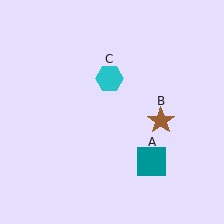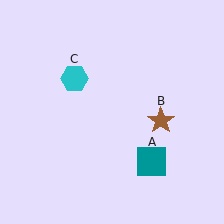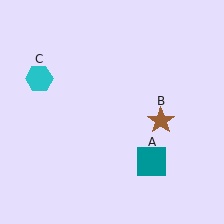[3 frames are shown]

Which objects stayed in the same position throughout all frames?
Teal square (object A) and brown star (object B) remained stationary.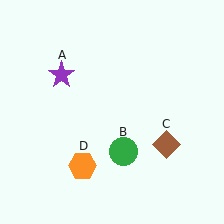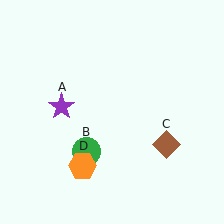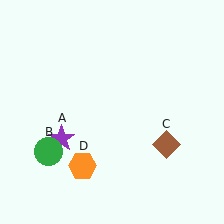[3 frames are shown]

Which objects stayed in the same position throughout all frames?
Brown diamond (object C) and orange hexagon (object D) remained stationary.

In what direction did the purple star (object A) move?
The purple star (object A) moved down.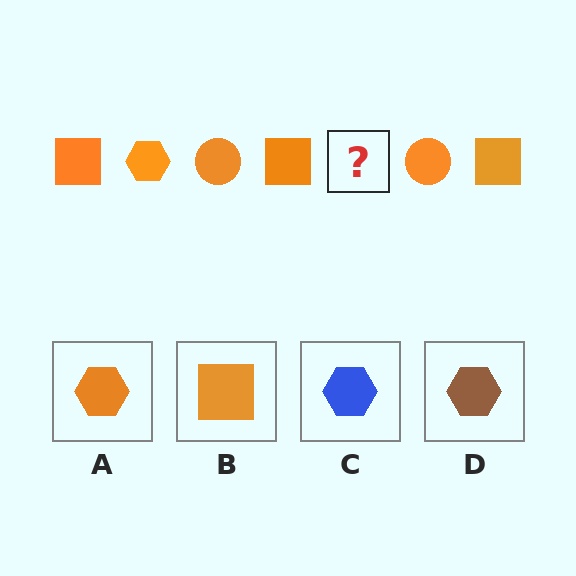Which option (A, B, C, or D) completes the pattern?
A.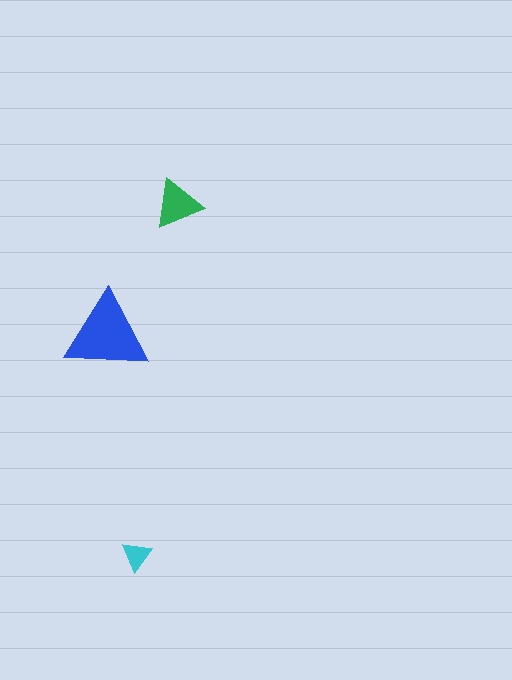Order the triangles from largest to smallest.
the blue one, the green one, the cyan one.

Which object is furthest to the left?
The blue triangle is leftmost.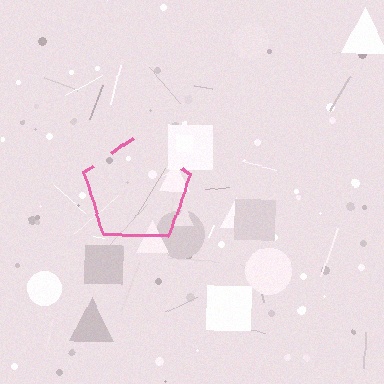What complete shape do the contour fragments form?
The contour fragments form a pentagon.